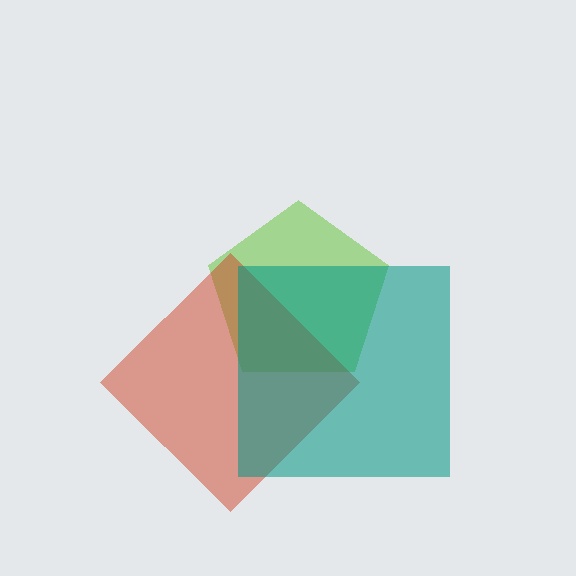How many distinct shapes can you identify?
There are 3 distinct shapes: a lime pentagon, a red diamond, a teal square.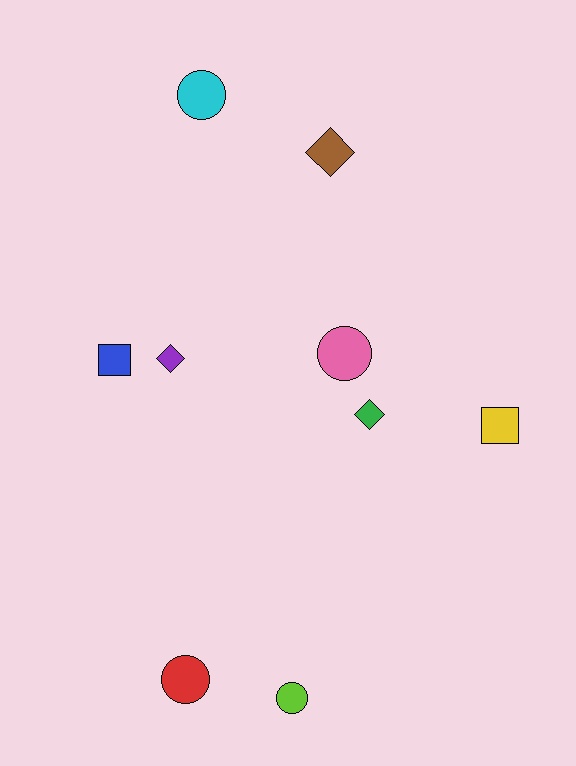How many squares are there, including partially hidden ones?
There are 2 squares.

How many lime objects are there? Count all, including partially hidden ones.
There is 1 lime object.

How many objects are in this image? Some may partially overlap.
There are 9 objects.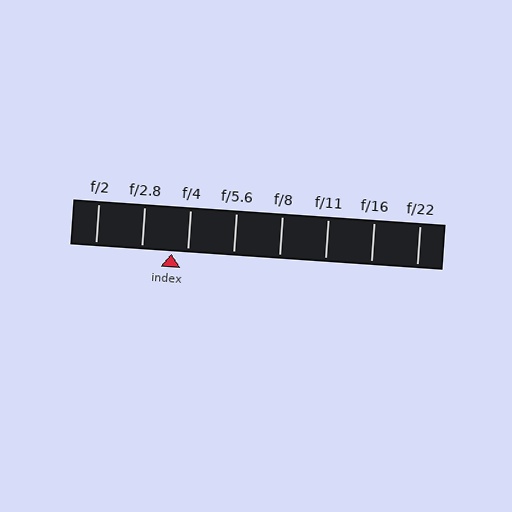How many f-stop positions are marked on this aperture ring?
There are 8 f-stop positions marked.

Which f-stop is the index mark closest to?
The index mark is closest to f/4.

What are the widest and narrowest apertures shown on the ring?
The widest aperture shown is f/2 and the narrowest is f/22.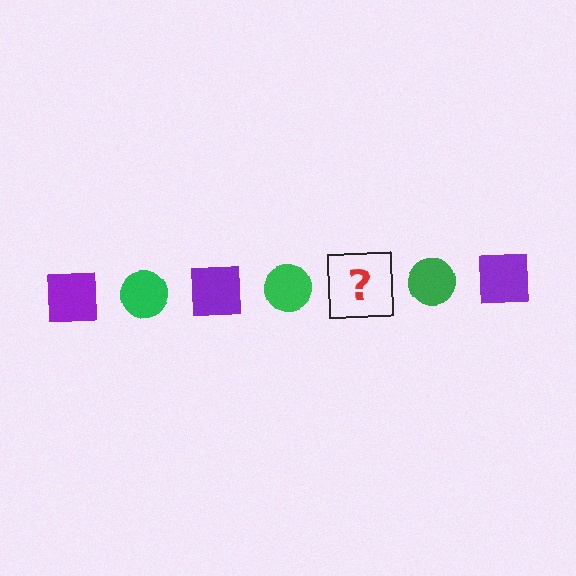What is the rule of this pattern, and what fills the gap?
The rule is that the pattern alternates between purple square and green circle. The gap should be filled with a purple square.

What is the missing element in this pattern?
The missing element is a purple square.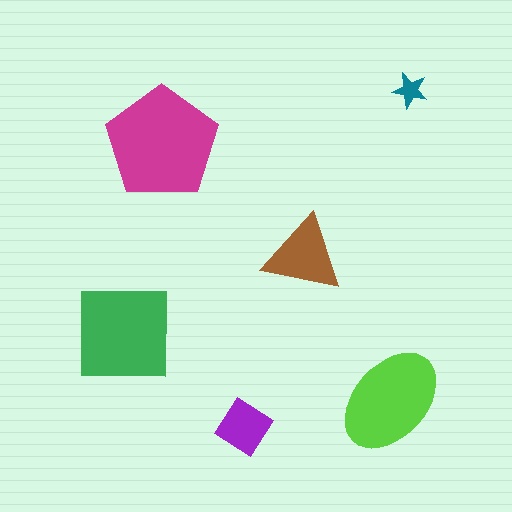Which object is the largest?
The magenta pentagon.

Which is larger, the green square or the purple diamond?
The green square.